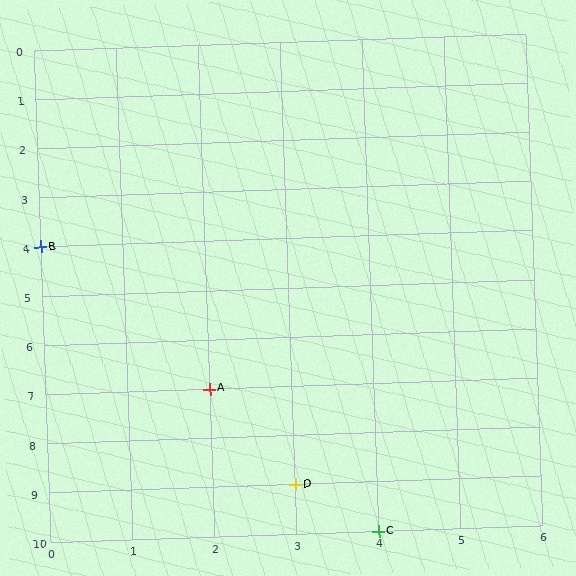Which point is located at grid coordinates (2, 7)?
Point A is at (2, 7).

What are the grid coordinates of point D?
Point D is at grid coordinates (3, 9).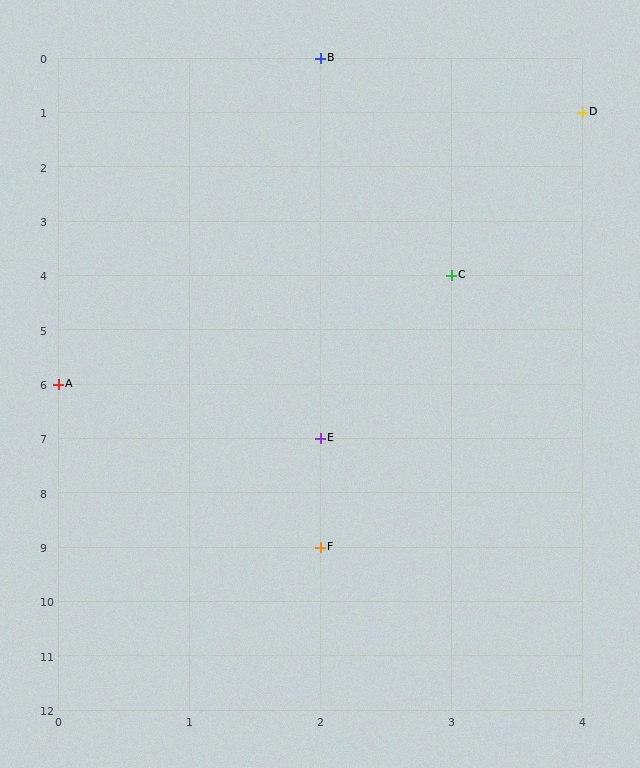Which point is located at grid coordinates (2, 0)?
Point B is at (2, 0).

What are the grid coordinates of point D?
Point D is at grid coordinates (4, 1).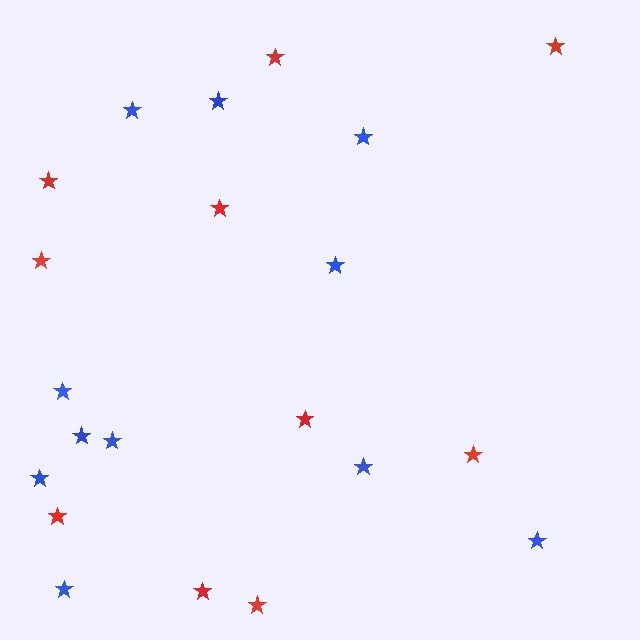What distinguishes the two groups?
There are 2 groups: one group of red stars (10) and one group of blue stars (11).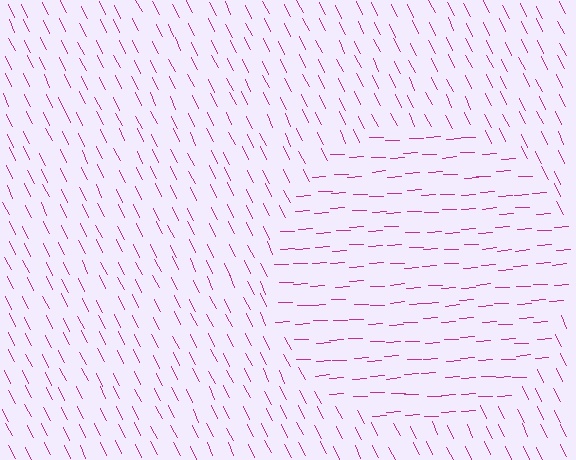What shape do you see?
I see a circle.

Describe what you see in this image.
The image is filled with small magenta line segments. A circle region in the image has lines oriented differently from the surrounding lines, creating a visible texture boundary.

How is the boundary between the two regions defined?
The boundary is defined purely by a change in line orientation (approximately 67 degrees difference). All lines are the same color and thickness.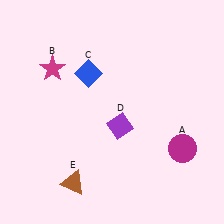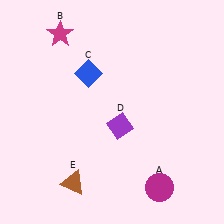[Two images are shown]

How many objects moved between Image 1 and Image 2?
2 objects moved between the two images.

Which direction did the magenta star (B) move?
The magenta star (B) moved up.